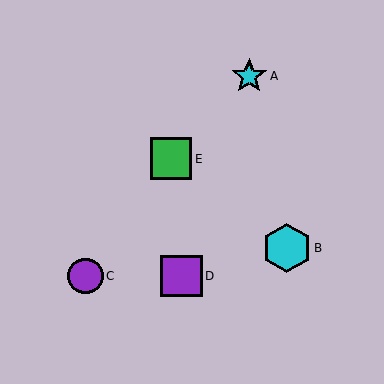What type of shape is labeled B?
Shape B is a cyan hexagon.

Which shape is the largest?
The cyan hexagon (labeled B) is the largest.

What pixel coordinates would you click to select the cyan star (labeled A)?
Click at (249, 76) to select the cyan star A.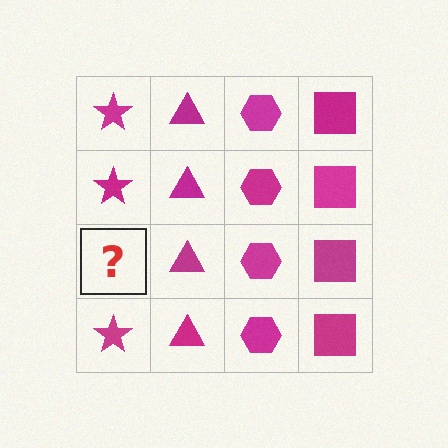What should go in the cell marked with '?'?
The missing cell should contain a magenta star.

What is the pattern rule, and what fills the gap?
The rule is that each column has a consistent shape. The gap should be filled with a magenta star.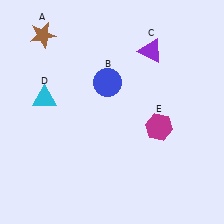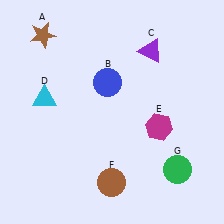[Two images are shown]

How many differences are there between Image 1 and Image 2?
There are 2 differences between the two images.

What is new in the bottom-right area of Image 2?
A green circle (G) was added in the bottom-right area of Image 2.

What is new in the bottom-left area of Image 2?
A brown circle (F) was added in the bottom-left area of Image 2.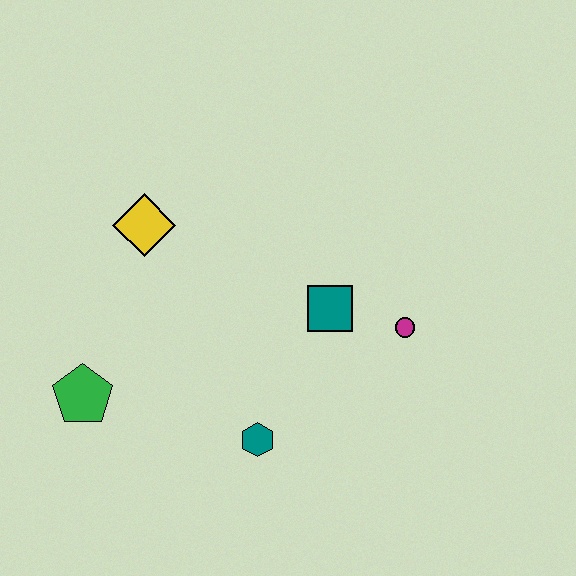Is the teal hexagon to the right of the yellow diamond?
Yes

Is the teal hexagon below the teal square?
Yes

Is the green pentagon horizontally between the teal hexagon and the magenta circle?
No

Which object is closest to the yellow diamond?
The green pentagon is closest to the yellow diamond.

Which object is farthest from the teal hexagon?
The yellow diamond is farthest from the teal hexagon.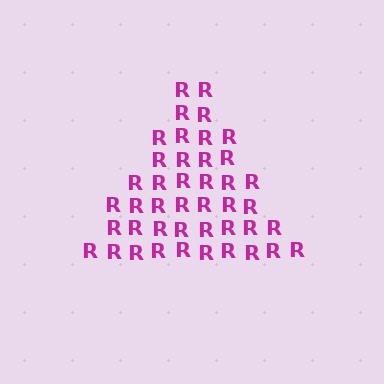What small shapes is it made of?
It is made of small letter R's.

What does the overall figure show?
The overall figure shows a triangle.